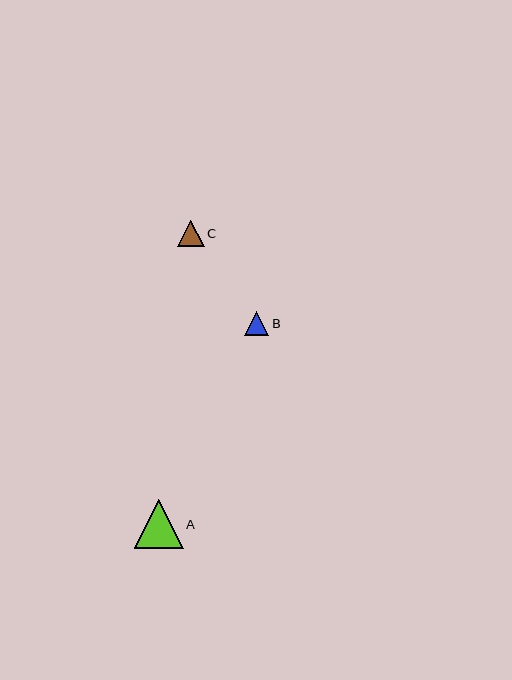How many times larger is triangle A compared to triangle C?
Triangle A is approximately 1.8 times the size of triangle C.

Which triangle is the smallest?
Triangle B is the smallest with a size of approximately 24 pixels.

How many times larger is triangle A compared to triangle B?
Triangle A is approximately 2.0 times the size of triangle B.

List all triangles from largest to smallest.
From largest to smallest: A, C, B.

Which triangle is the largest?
Triangle A is the largest with a size of approximately 49 pixels.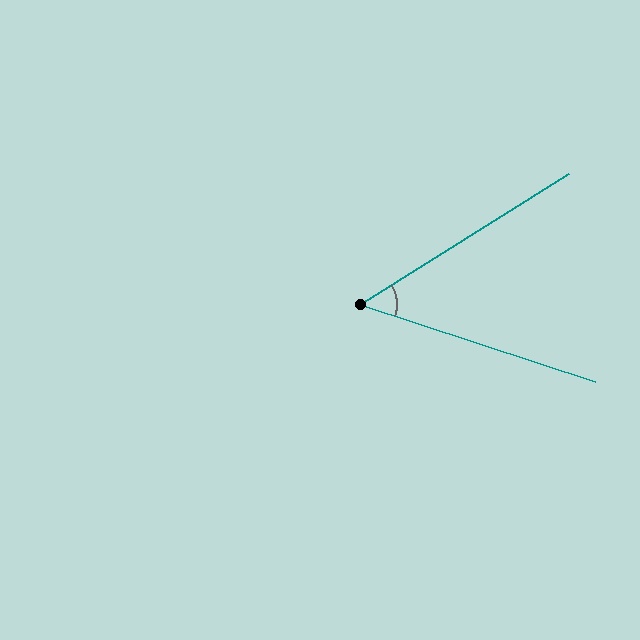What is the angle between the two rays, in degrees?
Approximately 50 degrees.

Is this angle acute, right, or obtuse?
It is acute.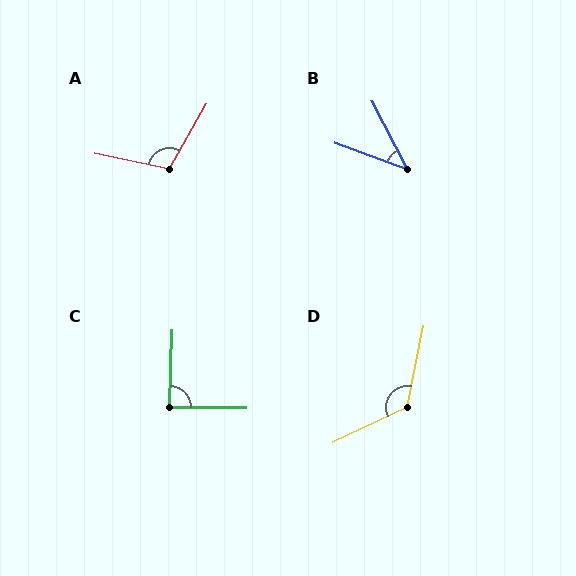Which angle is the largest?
D, at approximately 127 degrees.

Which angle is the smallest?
B, at approximately 42 degrees.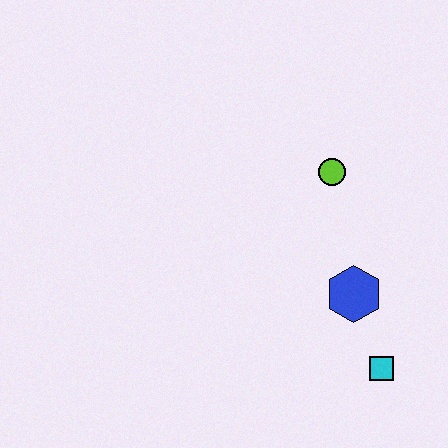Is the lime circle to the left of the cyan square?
Yes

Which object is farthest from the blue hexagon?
The lime circle is farthest from the blue hexagon.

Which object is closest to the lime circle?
The blue hexagon is closest to the lime circle.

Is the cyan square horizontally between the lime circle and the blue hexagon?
No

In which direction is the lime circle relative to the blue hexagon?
The lime circle is above the blue hexagon.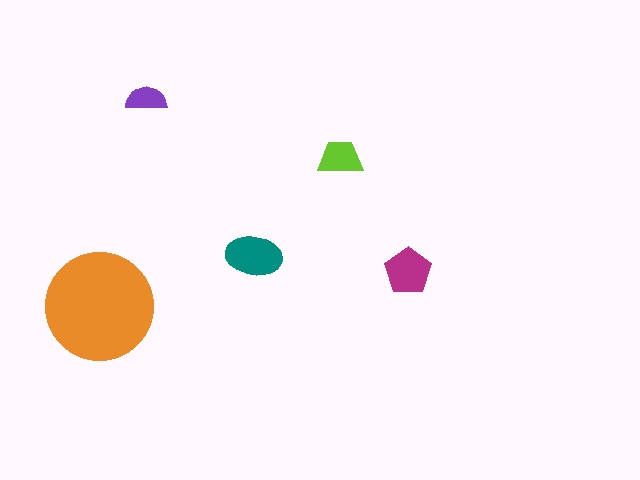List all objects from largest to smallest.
The orange circle, the teal ellipse, the magenta pentagon, the lime trapezoid, the purple semicircle.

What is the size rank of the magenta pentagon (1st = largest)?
3rd.